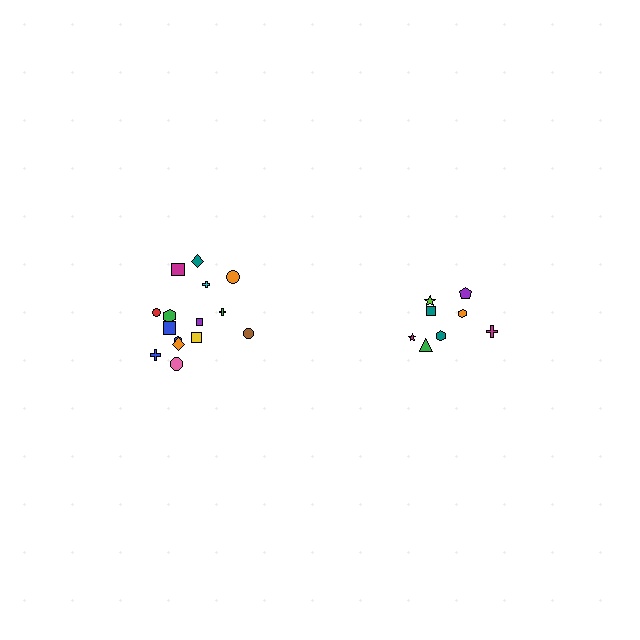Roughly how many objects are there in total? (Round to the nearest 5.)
Roughly 25 objects in total.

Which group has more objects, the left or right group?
The left group.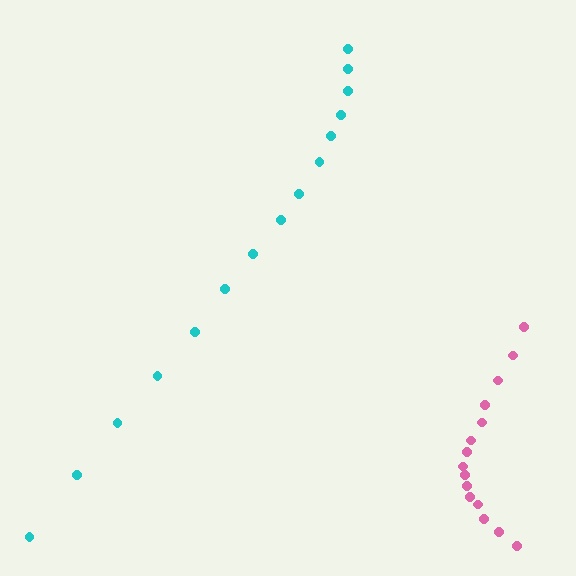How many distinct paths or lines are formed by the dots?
There are 2 distinct paths.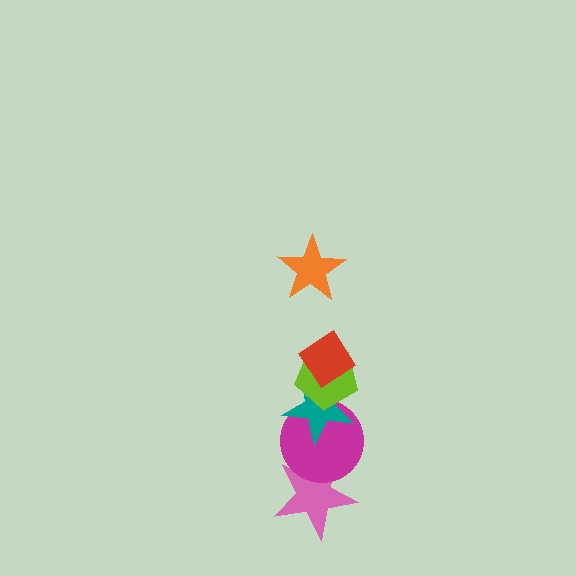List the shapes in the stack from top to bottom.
From top to bottom: the orange star, the red diamond, the lime pentagon, the teal star, the magenta circle, the pink star.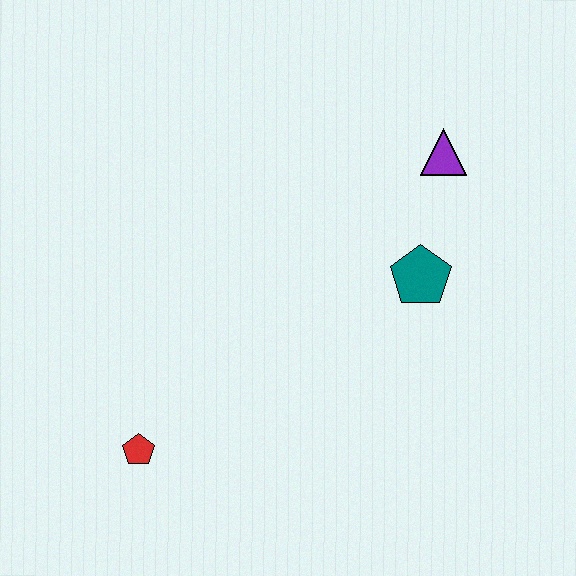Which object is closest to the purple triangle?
The teal pentagon is closest to the purple triangle.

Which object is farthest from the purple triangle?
The red pentagon is farthest from the purple triangle.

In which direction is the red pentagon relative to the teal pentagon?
The red pentagon is to the left of the teal pentagon.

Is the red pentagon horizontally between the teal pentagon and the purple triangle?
No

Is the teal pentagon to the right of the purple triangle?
No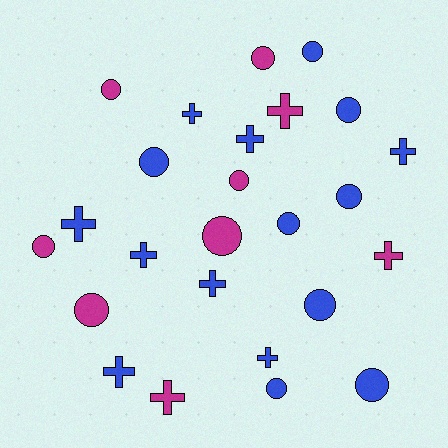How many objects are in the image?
There are 25 objects.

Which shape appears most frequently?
Circle, with 14 objects.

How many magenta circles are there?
There are 6 magenta circles.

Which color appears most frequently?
Blue, with 16 objects.